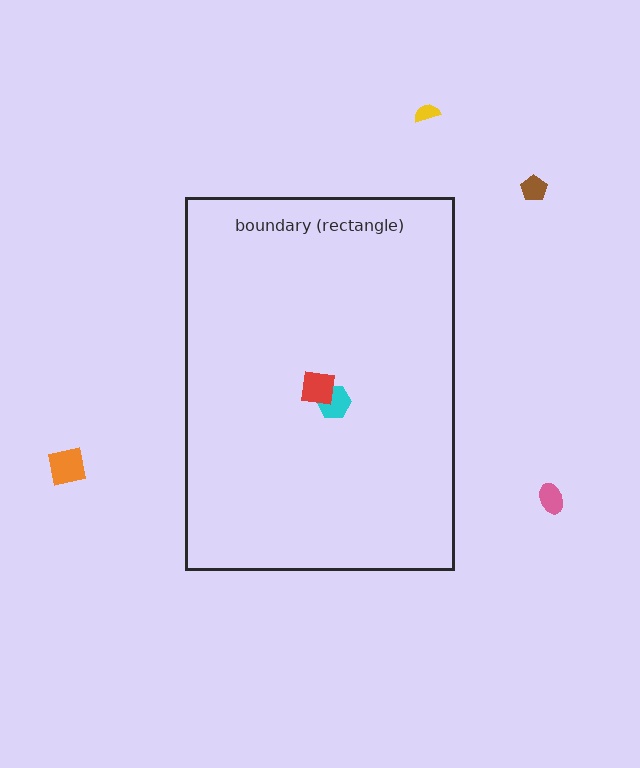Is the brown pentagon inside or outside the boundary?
Outside.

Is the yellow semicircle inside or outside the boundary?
Outside.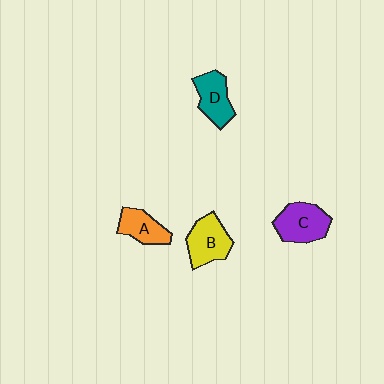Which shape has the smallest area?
Shape A (orange).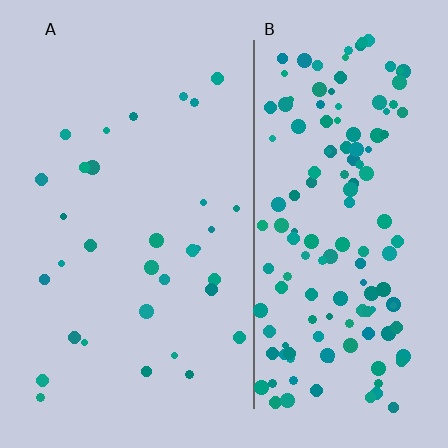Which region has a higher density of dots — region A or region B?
B (the right).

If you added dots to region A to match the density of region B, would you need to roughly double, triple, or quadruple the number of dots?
Approximately quadruple.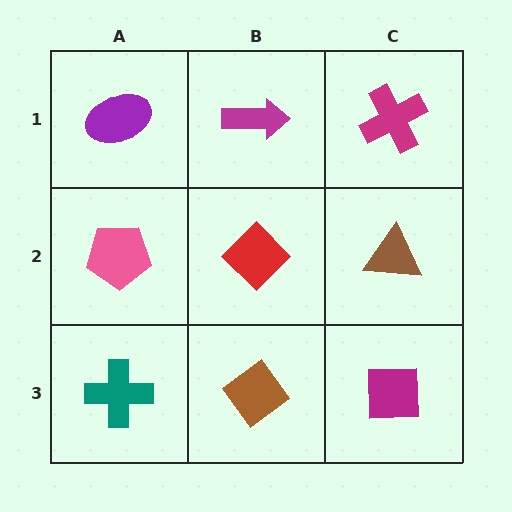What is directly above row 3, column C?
A brown triangle.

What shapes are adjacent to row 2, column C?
A magenta cross (row 1, column C), a magenta square (row 3, column C), a red diamond (row 2, column B).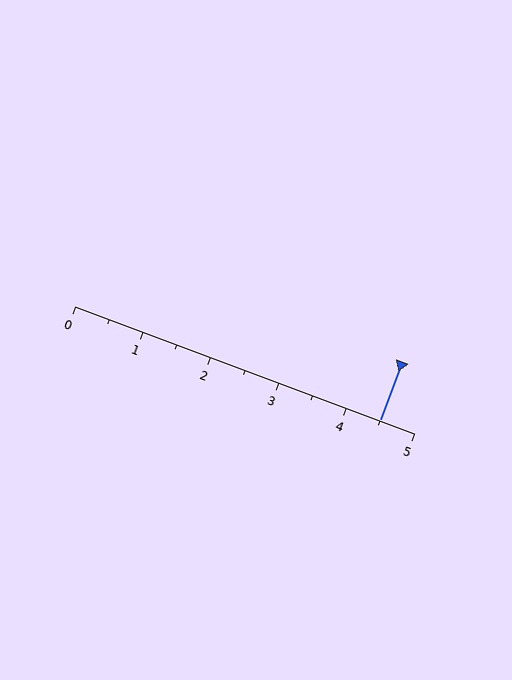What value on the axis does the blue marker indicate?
The marker indicates approximately 4.5.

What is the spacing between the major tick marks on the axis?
The major ticks are spaced 1 apart.